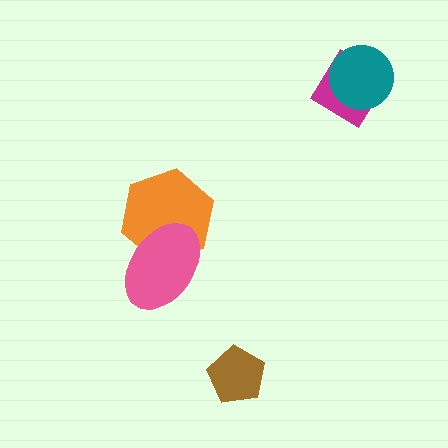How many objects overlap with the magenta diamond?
1 object overlaps with the magenta diamond.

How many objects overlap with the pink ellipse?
1 object overlaps with the pink ellipse.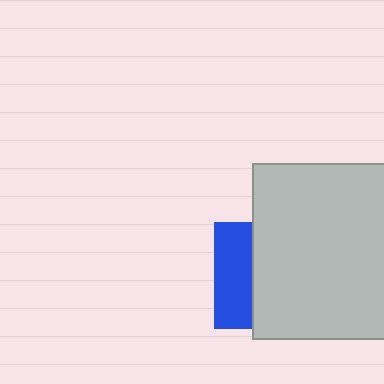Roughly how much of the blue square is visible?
A small part of it is visible (roughly 35%).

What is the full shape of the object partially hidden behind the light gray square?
The partially hidden object is a blue square.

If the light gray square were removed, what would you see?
You would see the complete blue square.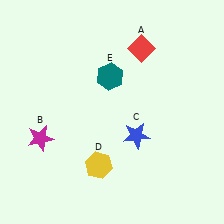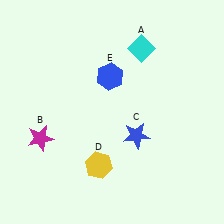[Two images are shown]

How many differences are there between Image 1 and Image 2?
There are 2 differences between the two images.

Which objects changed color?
A changed from red to cyan. E changed from teal to blue.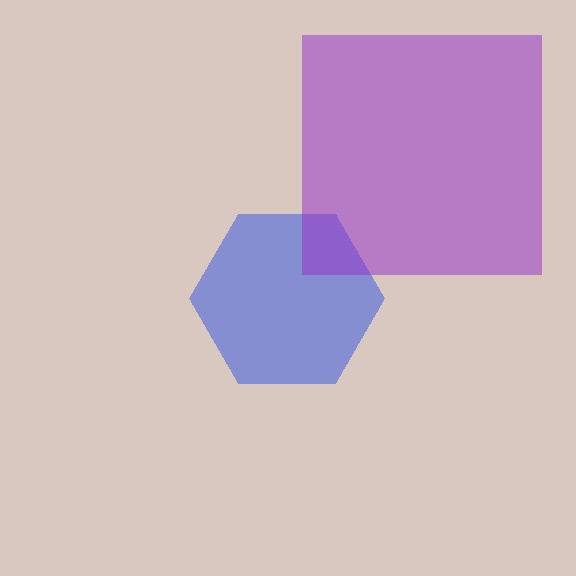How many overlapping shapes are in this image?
There are 2 overlapping shapes in the image.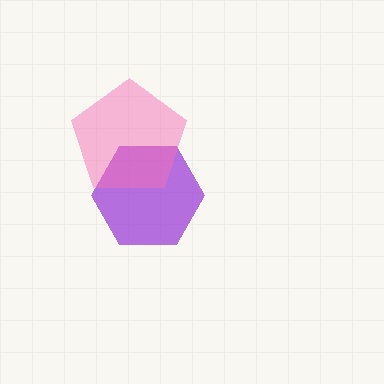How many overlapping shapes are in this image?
There are 2 overlapping shapes in the image.